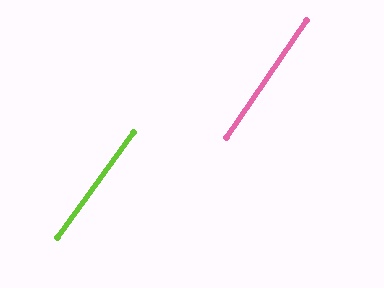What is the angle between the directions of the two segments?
Approximately 1 degree.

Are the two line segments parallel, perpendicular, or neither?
Parallel — their directions differ by only 1.5°.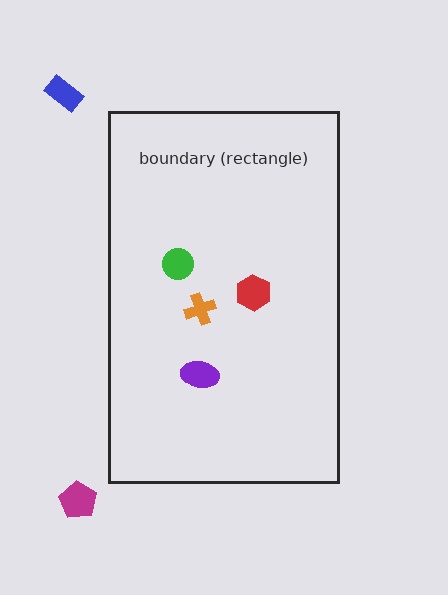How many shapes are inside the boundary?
4 inside, 2 outside.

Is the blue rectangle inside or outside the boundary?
Outside.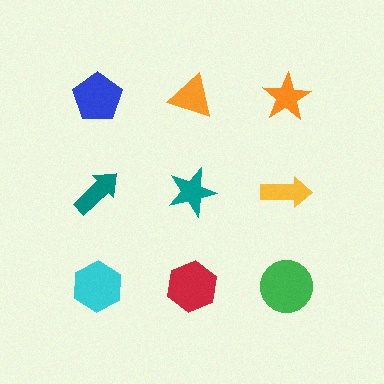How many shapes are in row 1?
3 shapes.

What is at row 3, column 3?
A green circle.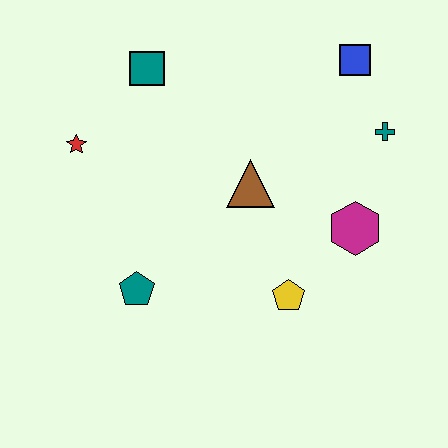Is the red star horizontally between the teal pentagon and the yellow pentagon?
No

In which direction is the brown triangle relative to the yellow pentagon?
The brown triangle is above the yellow pentagon.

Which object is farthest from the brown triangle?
The red star is farthest from the brown triangle.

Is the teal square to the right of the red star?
Yes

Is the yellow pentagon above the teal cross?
No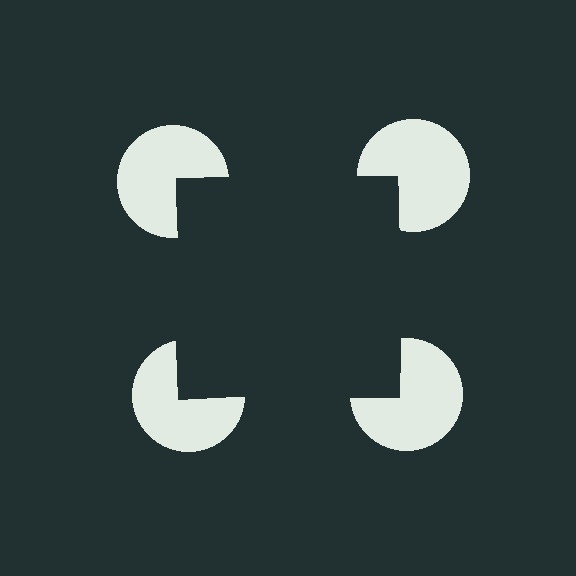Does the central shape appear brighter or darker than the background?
It typically appears slightly darker than the background, even though no actual brightness change is drawn.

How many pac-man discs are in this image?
There are 4 — one at each vertex of the illusory square.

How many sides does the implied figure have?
4 sides.